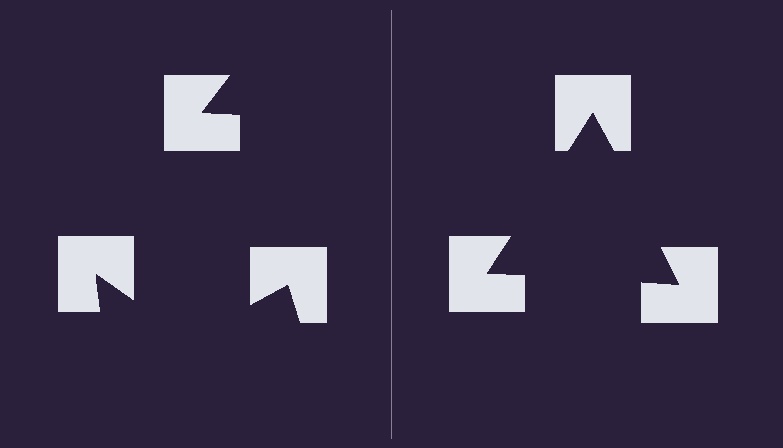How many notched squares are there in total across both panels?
6 — 3 on each side.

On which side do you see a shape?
An illusory triangle appears on the right side. On the left side the wedge cuts are rotated, so no coherent shape forms.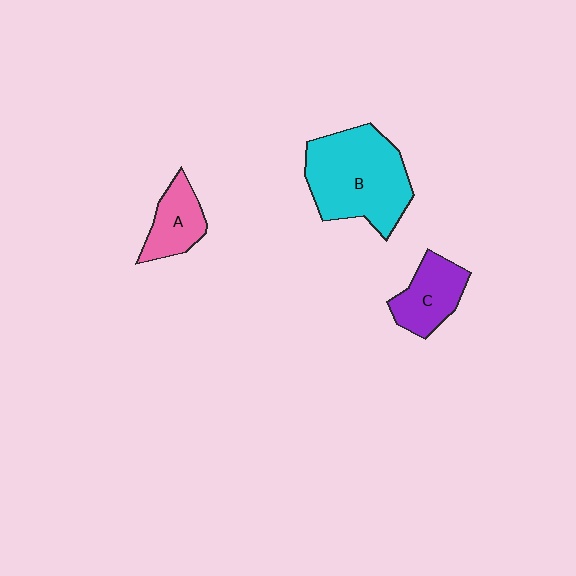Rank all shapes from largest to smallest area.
From largest to smallest: B (cyan), C (purple), A (pink).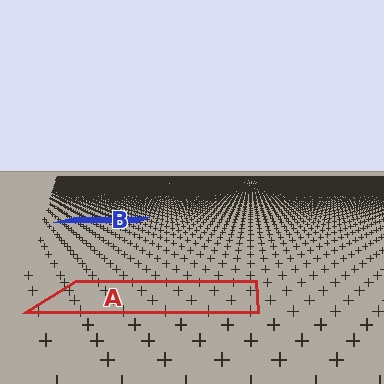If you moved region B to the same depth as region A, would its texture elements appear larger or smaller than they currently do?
They would appear larger. At a closer depth, the same texture elements are projected at a bigger on-screen size.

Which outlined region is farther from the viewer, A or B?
Region B is farther from the viewer — the texture elements inside it appear smaller and more densely packed.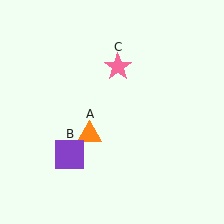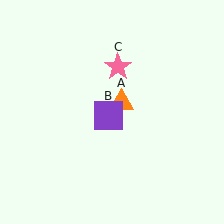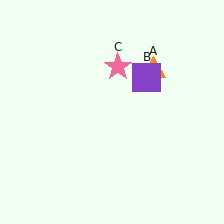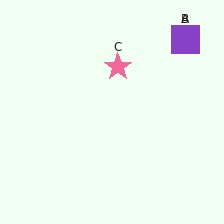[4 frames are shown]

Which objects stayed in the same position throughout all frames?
Pink star (object C) remained stationary.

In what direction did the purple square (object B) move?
The purple square (object B) moved up and to the right.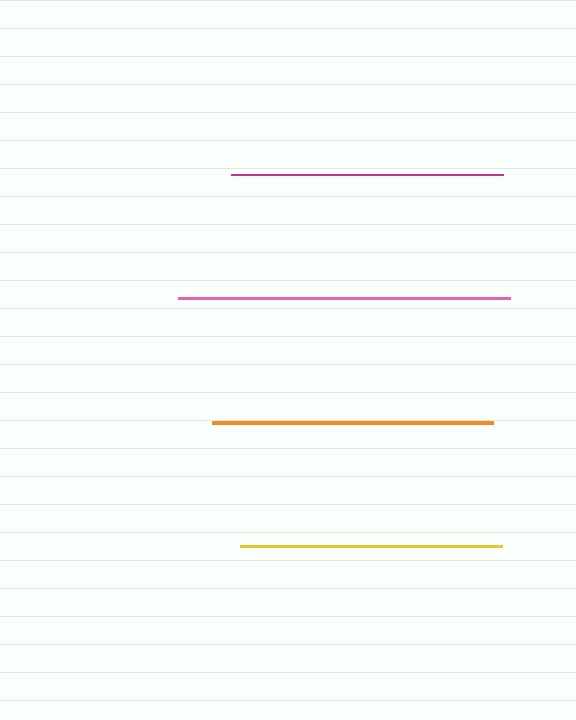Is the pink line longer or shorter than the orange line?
The pink line is longer than the orange line.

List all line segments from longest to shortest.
From longest to shortest: pink, orange, magenta, yellow.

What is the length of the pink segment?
The pink segment is approximately 332 pixels long.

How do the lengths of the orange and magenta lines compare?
The orange and magenta lines are approximately the same length.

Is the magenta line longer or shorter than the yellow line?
The magenta line is longer than the yellow line.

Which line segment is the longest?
The pink line is the longest at approximately 332 pixels.